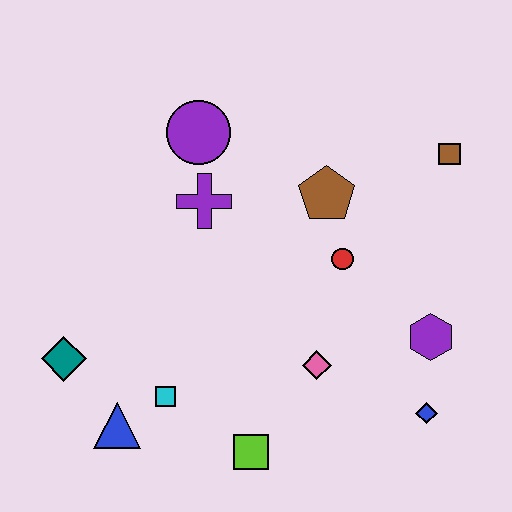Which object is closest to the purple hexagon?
The blue diamond is closest to the purple hexagon.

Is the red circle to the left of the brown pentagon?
No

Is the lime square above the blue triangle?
No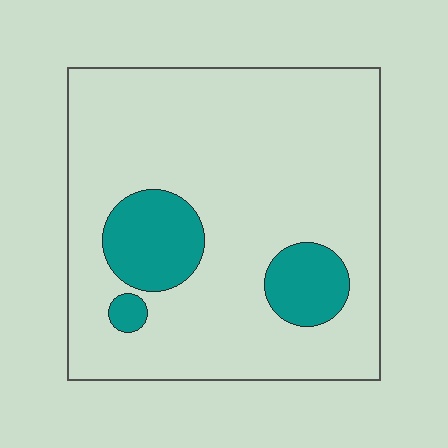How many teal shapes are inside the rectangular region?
3.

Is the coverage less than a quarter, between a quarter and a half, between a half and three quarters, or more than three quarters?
Less than a quarter.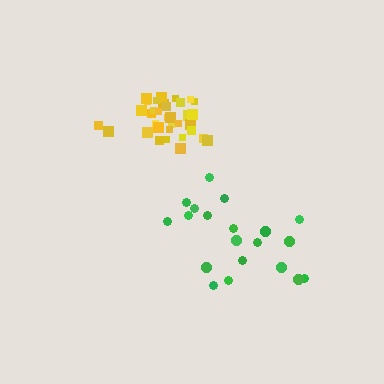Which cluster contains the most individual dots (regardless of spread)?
Yellow (35).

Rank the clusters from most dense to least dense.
yellow, green.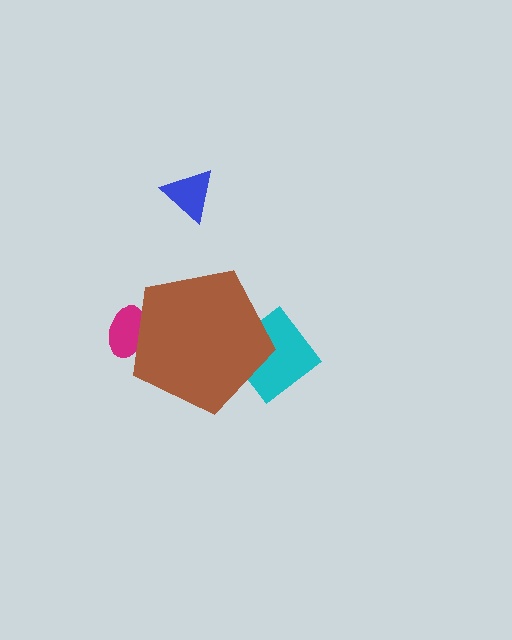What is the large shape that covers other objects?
A brown pentagon.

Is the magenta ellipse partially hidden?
Yes, the magenta ellipse is partially hidden behind the brown pentagon.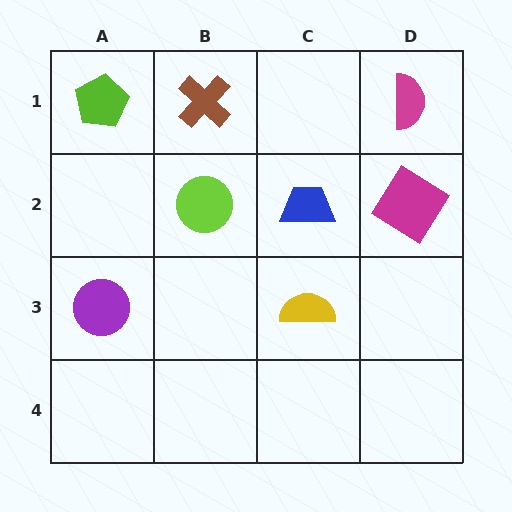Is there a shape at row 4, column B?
No, that cell is empty.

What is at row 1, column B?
A brown cross.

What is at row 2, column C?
A blue trapezoid.